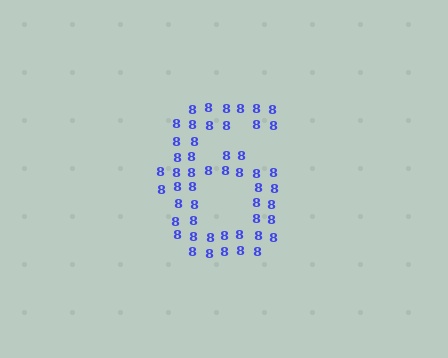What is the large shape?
The large shape is the digit 6.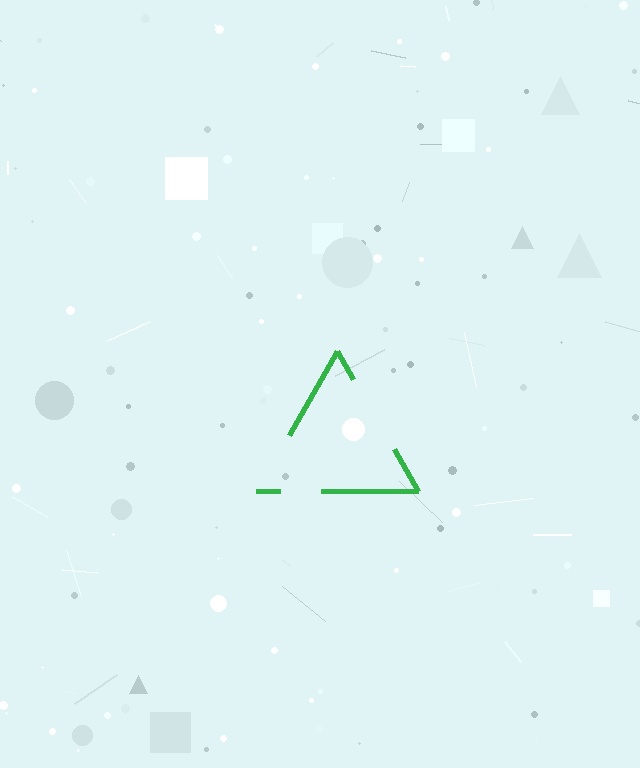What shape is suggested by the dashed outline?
The dashed outline suggests a triangle.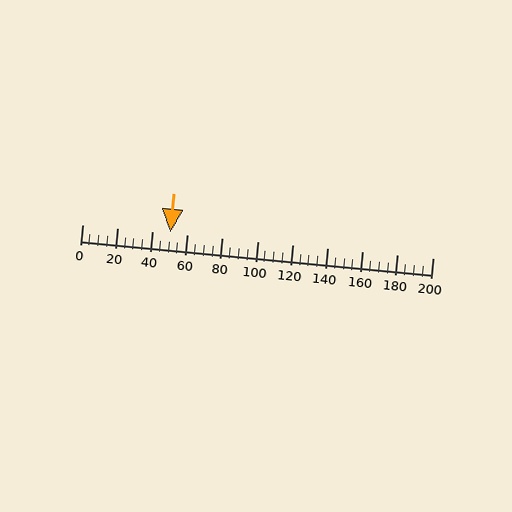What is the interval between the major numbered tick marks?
The major tick marks are spaced 20 units apart.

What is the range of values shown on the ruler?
The ruler shows values from 0 to 200.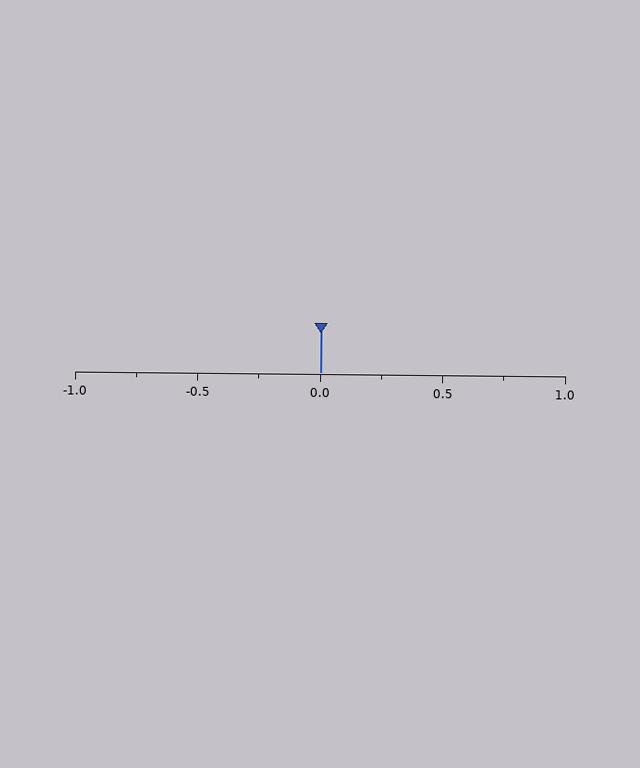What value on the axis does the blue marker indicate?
The marker indicates approximately 0.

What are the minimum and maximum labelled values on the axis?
The axis runs from -1.0 to 1.0.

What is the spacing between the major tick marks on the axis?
The major ticks are spaced 0.5 apart.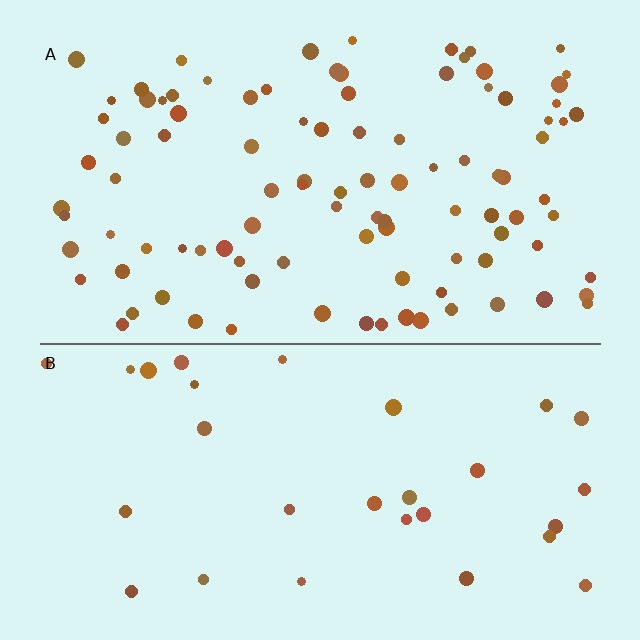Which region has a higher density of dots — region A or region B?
A (the top).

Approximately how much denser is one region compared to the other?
Approximately 3.3× — region A over region B.